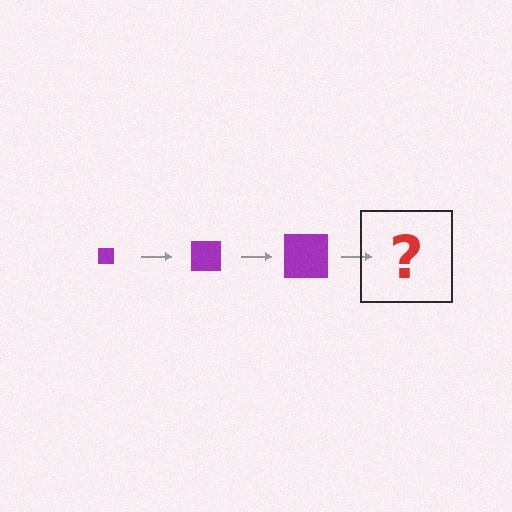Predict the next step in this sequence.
The next step is a purple square, larger than the previous one.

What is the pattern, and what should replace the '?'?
The pattern is that the square gets progressively larger each step. The '?' should be a purple square, larger than the previous one.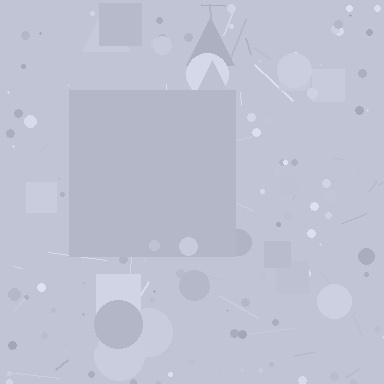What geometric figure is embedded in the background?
A square is embedded in the background.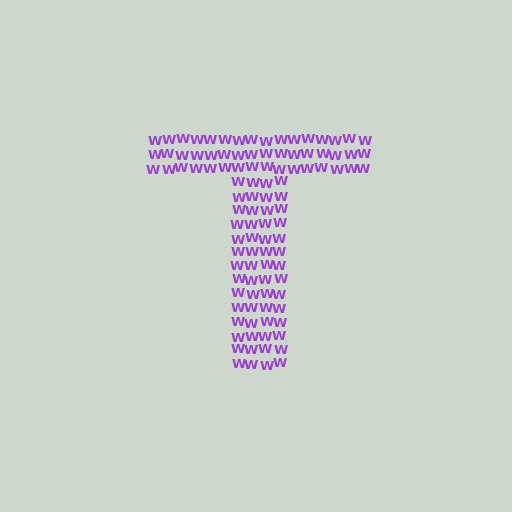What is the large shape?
The large shape is the letter T.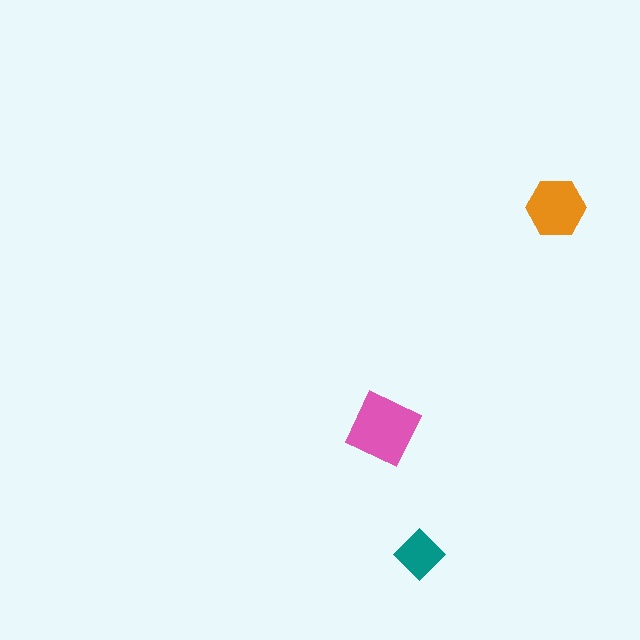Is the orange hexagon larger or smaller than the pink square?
Smaller.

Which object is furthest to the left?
The pink square is leftmost.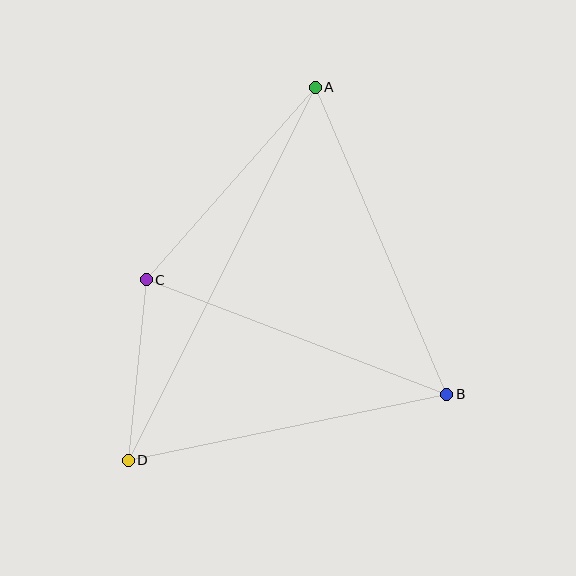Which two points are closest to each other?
Points C and D are closest to each other.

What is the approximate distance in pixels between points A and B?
The distance between A and B is approximately 334 pixels.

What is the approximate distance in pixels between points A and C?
The distance between A and C is approximately 256 pixels.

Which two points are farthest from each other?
Points A and D are farthest from each other.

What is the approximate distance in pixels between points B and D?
The distance between B and D is approximately 325 pixels.